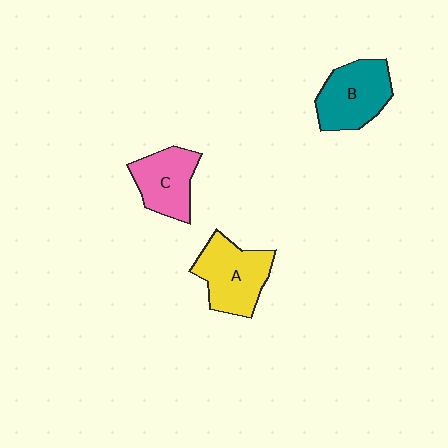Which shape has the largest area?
Shape A (yellow).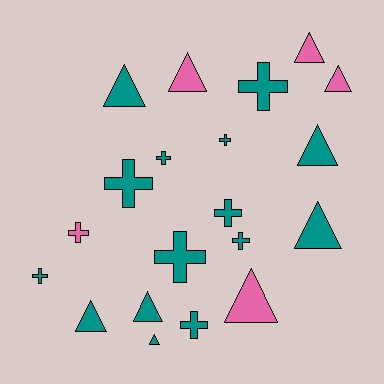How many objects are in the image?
There are 20 objects.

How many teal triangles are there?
There are 6 teal triangles.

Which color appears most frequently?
Teal, with 15 objects.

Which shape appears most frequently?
Triangle, with 10 objects.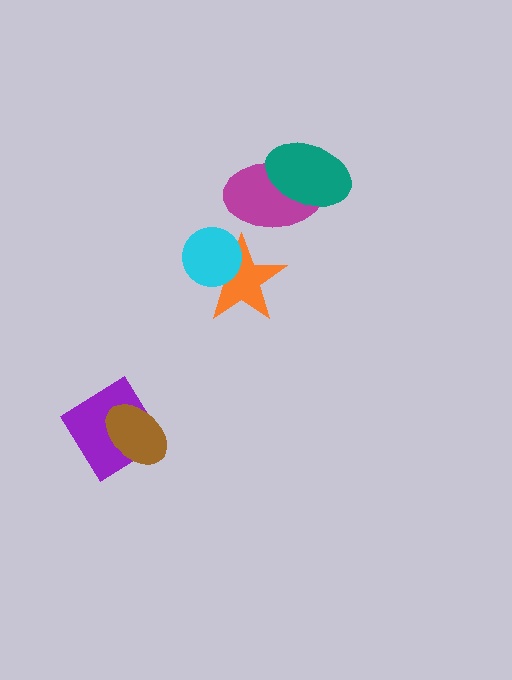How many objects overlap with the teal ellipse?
1 object overlaps with the teal ellipse.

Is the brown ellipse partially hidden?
No, no other shape covers it.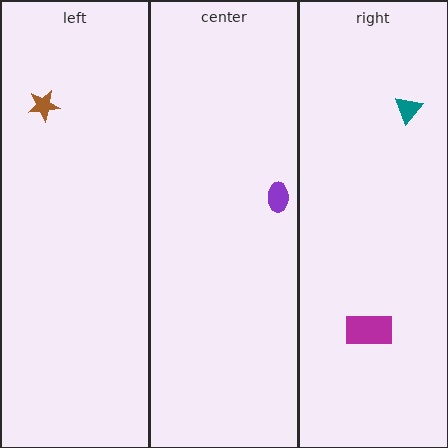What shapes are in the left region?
The brown star.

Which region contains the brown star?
The left region.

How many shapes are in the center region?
1.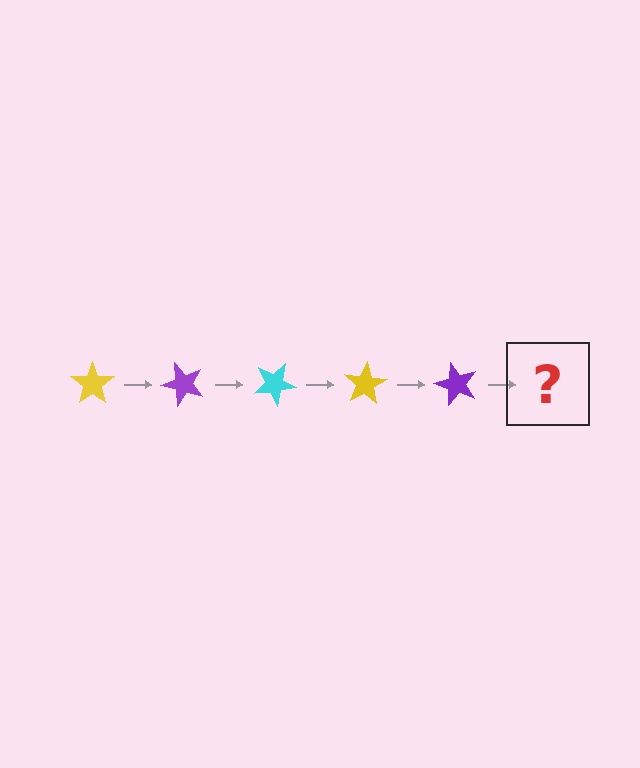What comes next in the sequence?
The next element should be a cyan star, rotated 250 degrees from the start.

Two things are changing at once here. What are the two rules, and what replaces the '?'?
The two rules are that it rotates 50 degrees each step and the color cycles through yellow, purple, and cyan. The '?' should be a cyan star, rotated 250 degrees from the start.